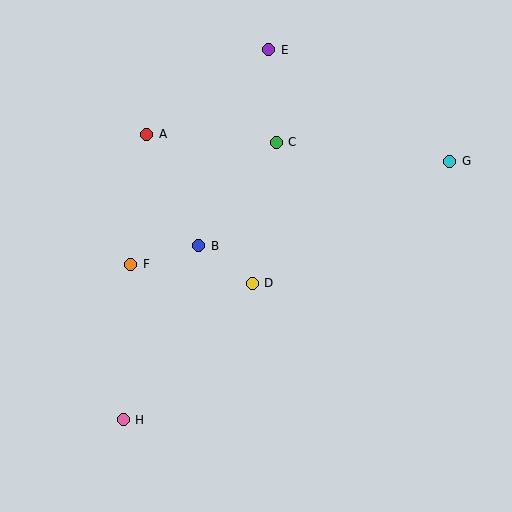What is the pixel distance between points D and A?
The distance between D and A is 182 pixels.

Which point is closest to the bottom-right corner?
Point D is closest to the bottom-right corner.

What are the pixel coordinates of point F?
Point F is at (131, 264).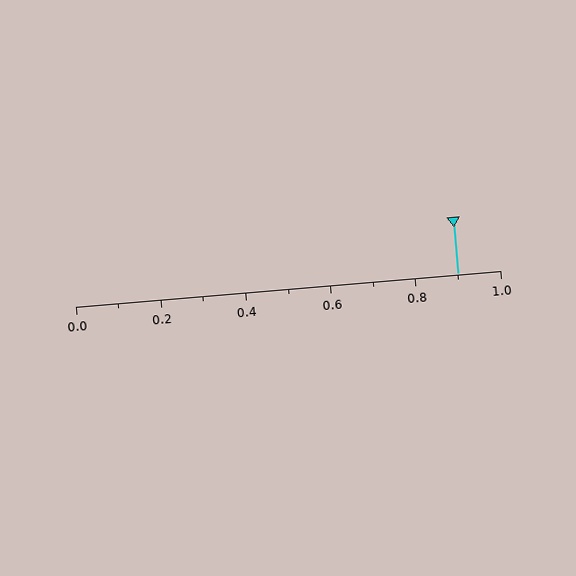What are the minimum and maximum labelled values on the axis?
The axis runs from 0.0 to 1.0.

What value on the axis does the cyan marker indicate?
The marker indicates approximately 0.9.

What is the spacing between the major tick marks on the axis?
The major ticks are spaced 0.2 apart.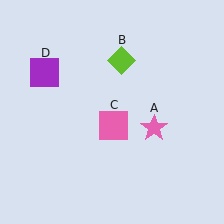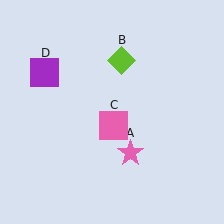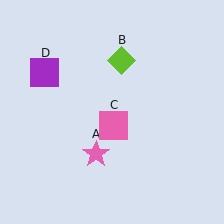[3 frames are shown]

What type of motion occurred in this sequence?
The pink star (object A) rotated clockwise around the center of the scene.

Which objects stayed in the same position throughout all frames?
Lime diamond (object B) and pink square (object C) and purple square (object D) remained stationary.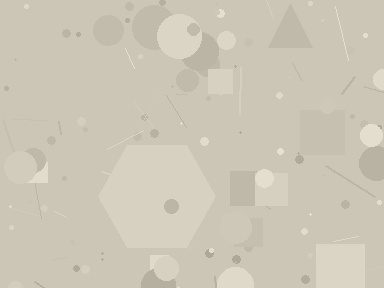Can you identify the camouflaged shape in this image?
The camouflaged shape is a hexagon.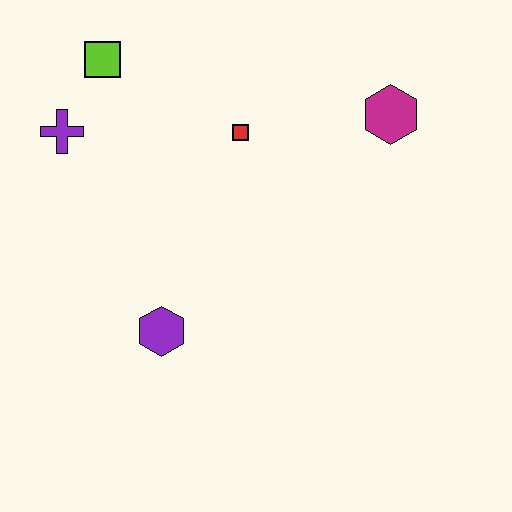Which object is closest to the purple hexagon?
The red square is closest to the purple hexagon.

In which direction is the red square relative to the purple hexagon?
The red square is above the purple hexagon.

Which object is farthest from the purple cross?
The magenta hexagon is farthest from the purple cross.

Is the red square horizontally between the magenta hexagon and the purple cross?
Yes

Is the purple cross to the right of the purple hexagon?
No